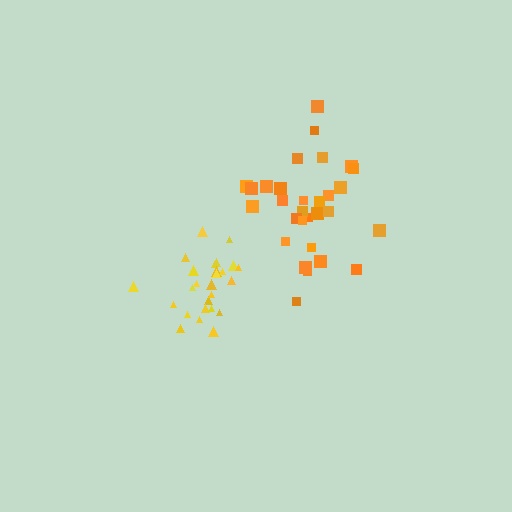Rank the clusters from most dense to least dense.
yellow, orange.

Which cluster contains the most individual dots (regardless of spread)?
Orange (30).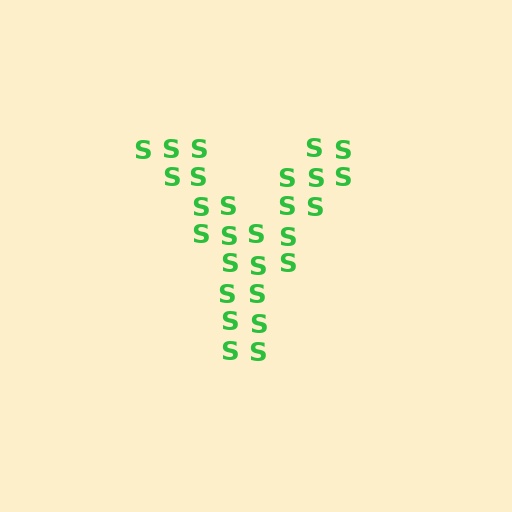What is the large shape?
The large shape is the letter Y.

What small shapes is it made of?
It is made of small letter S's.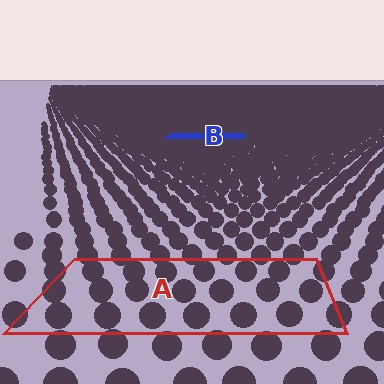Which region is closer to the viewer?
Region A is closer. The texture elements there are larger and more spread out.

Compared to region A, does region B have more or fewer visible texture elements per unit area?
Region B has more texture elements per unit area — they are packed more densely because it is farther away.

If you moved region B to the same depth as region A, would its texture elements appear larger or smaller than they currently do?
They would appear larger. At a closer depth, the same texture elements are projected at a bigger on-screen size.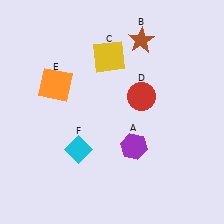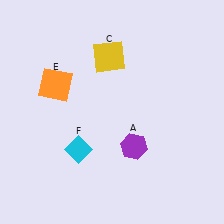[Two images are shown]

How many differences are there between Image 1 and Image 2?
There are 2 differences between the two images.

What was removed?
The brown star (B), the red circle (D) were removed in Image 2.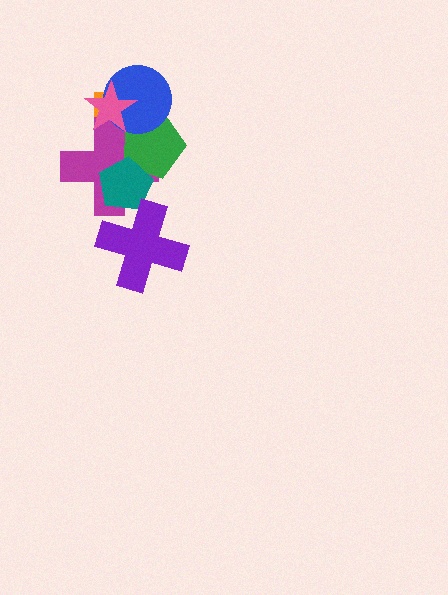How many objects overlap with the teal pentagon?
3 objects overlap with the teal pentagon.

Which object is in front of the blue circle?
The pink star is in front of the blue circle.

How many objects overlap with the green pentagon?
4 objects overlap with the green pentagon.